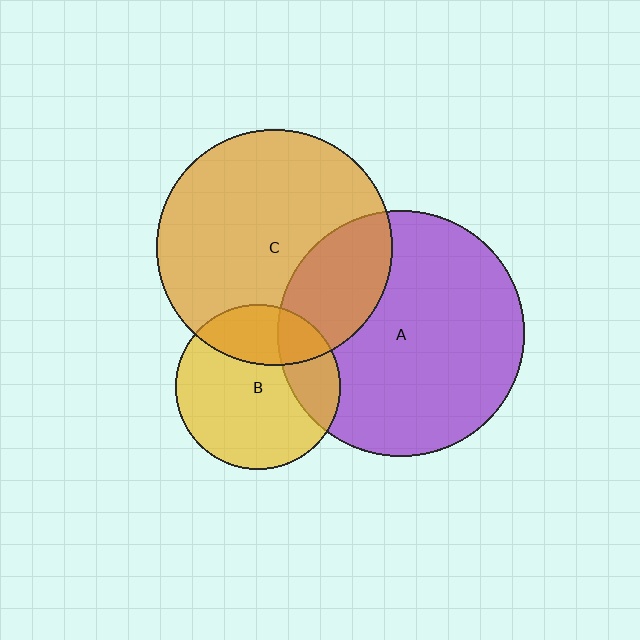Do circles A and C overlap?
Yes.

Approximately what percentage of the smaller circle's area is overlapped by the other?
Approximately 25%.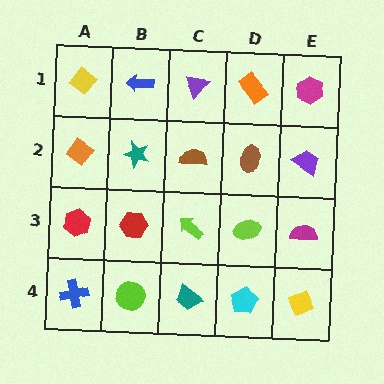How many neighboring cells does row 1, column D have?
3.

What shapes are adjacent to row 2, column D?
An orange rectangle (row 1, column D), a lime ellipse (row 3, column D), a brown semicircle (row 2, column C), a purple trapezoid (row 2, column E).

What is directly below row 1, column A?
An orange diamond.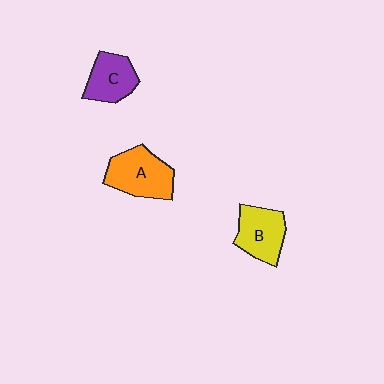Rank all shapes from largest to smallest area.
From largest to smallest: A (orange), B (yellow), C (purple).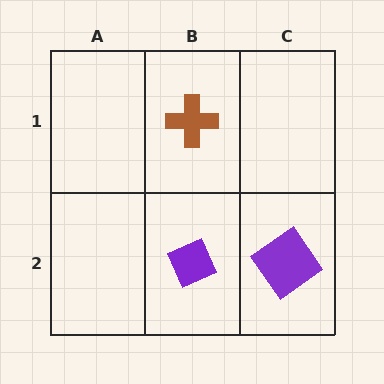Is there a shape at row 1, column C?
No, that cell is empty.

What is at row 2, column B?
A purple diamond.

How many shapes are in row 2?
2 shapes.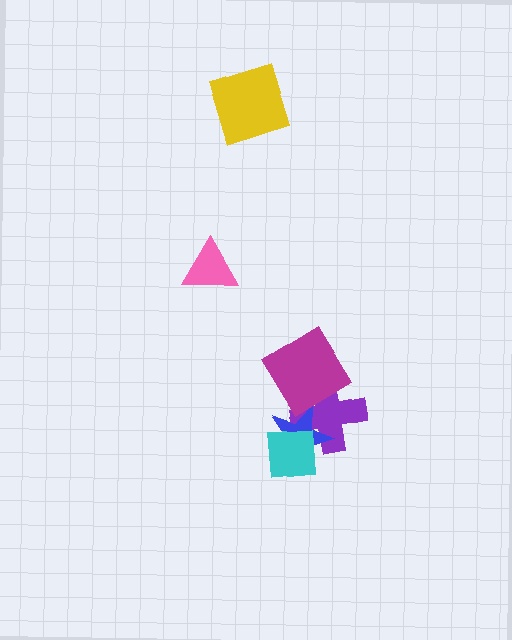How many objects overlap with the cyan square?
2 objects overlap with the cyan square.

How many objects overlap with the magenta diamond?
2 objects overlap with the magenta diamond.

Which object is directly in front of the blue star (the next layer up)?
The magenta diamond is directly in front of the blue star.